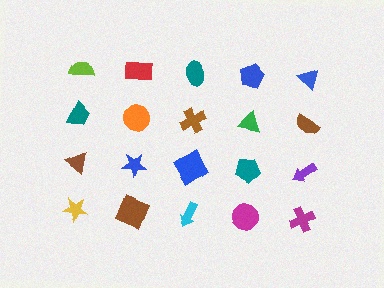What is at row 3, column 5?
A purple arrow.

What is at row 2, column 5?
A brown semicircle.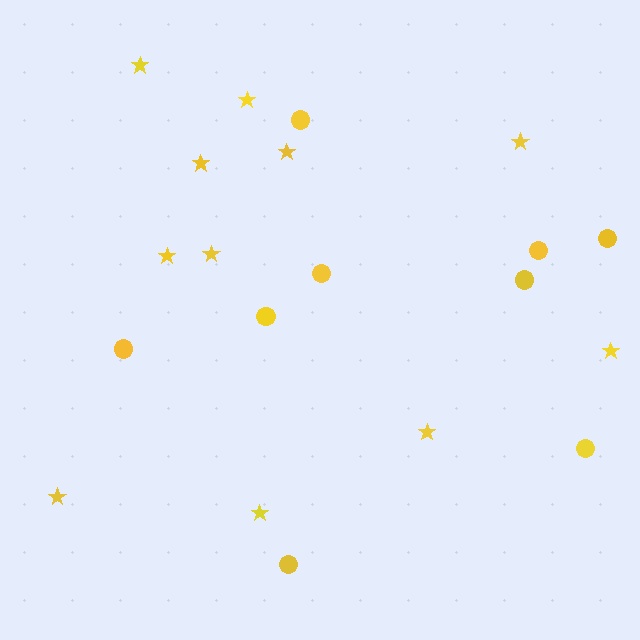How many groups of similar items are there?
There are 2 groups: one group of circles (9) and one group of stars (11).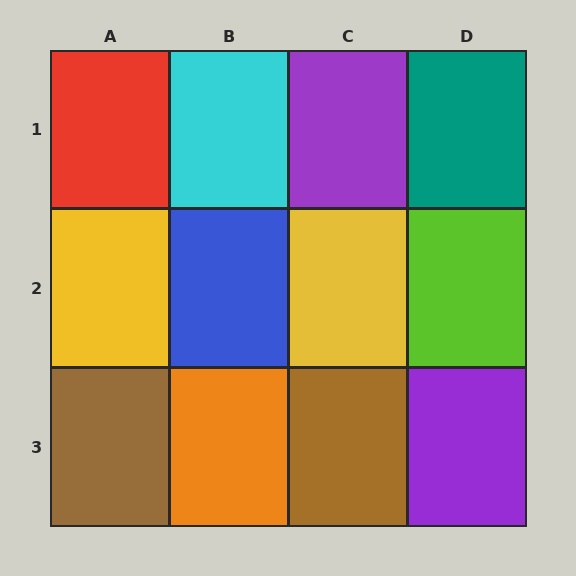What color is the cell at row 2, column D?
Lime.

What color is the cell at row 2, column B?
Blue.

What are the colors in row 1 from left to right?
Red, cyan, purple, teal.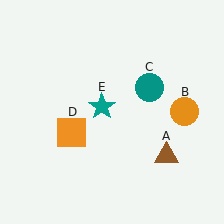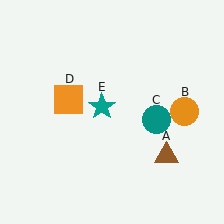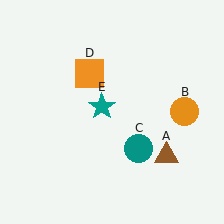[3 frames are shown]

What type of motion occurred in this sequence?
The teal circle (object C), orange square (object D) rotated clockwise around the center of the scene.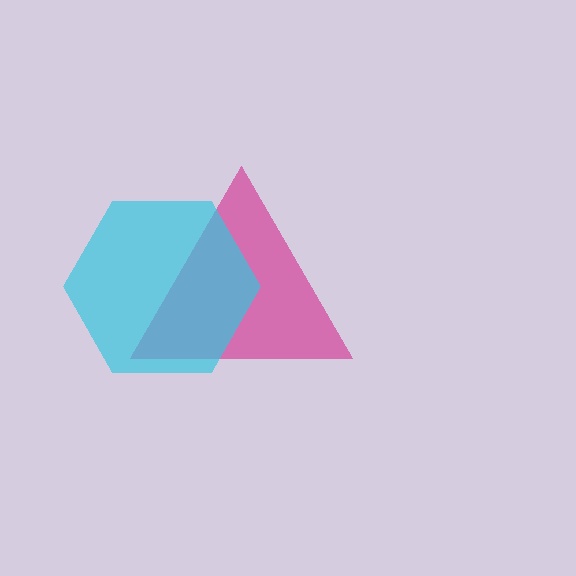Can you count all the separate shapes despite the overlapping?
Yes, there are 2 separate shapes.